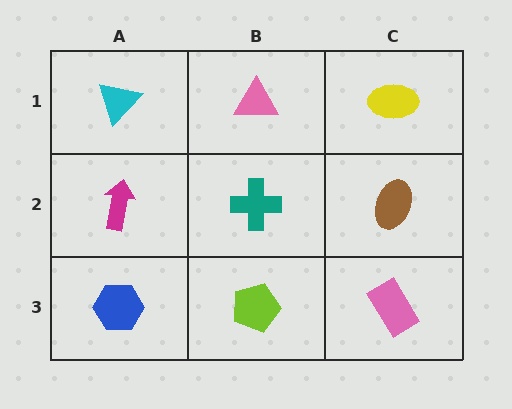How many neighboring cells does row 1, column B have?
3.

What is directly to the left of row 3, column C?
A lime pentagon.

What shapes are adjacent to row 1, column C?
A brown ellipse (row 2, column C), a pink triangle (row 1, column B).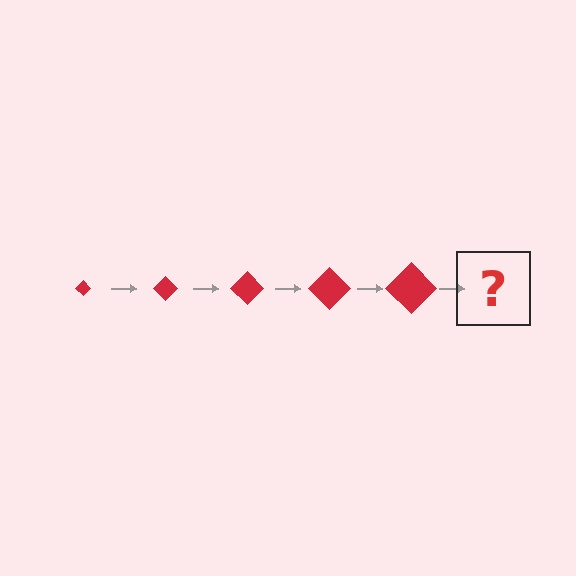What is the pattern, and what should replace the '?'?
The pattern is that the diamond gets progressively larger each step. The '?' should be a red diamond, larger than the previous one.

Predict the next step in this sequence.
The next step is a red diamond, larger than the previous one.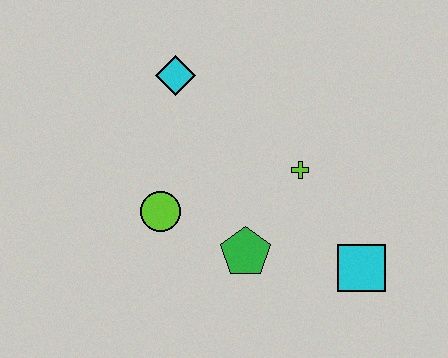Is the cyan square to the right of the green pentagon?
Yes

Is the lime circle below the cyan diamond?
Yes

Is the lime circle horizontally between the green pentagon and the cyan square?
No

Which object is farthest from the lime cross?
The cyan diamond is farthest from the lime cross.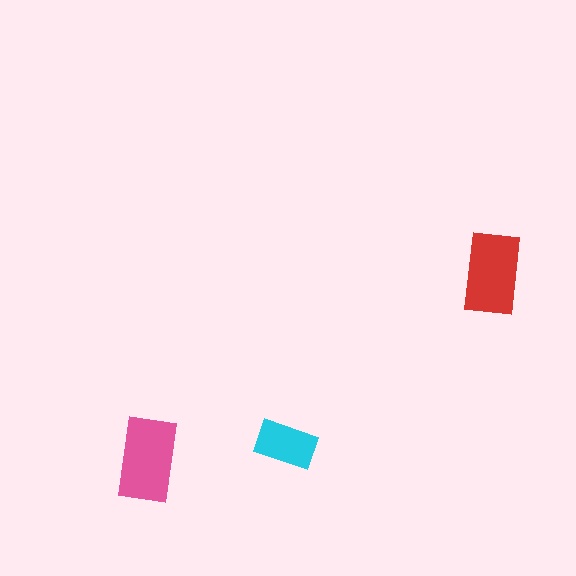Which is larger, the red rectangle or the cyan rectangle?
The red one.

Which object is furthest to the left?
The pink rectangle is leftmost.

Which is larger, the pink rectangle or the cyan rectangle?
The pink one.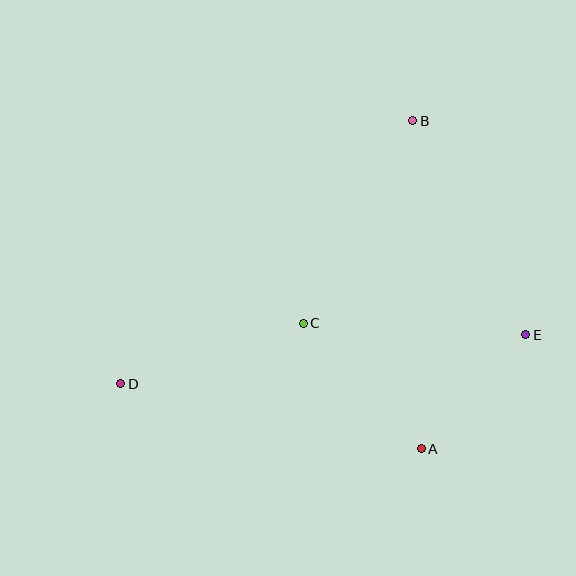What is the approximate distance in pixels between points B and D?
The distance between B and D is approximately 393 pixels.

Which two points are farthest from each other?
Points D and E are farthest from each other.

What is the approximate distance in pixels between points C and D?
The distance between C and D is approximately 192 pixels.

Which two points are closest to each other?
Points A and E are closest to each other.